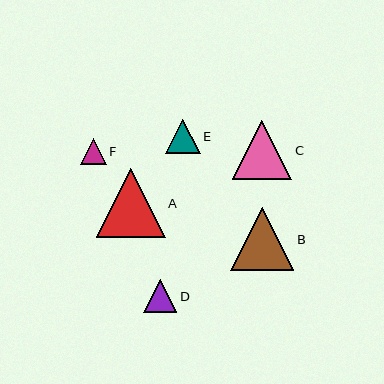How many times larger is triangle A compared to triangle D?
Triangle A is approximately 2.1 times the size of triangle D.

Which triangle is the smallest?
Triangle F is the smallest with a size of approximately 26 pixels.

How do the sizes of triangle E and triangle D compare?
Triangle E and triangle D are approximately the same size.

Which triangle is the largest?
Triangle A is the largest with a size of approximately 69 pixels.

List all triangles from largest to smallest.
From largest to smallest: A, B, C, E, D, F.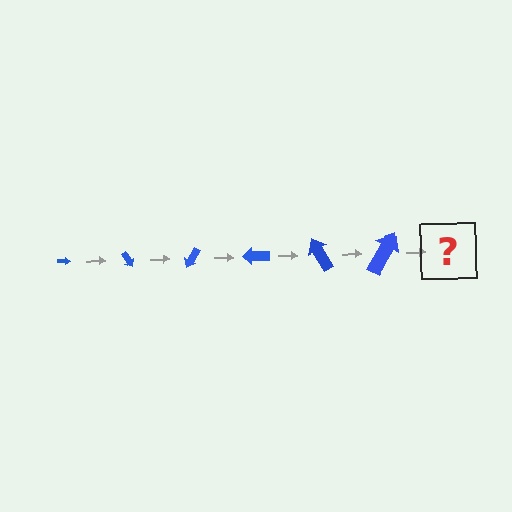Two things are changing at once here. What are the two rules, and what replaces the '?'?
The two rules are that the arrow grows larger each step and it rotates 60 degrees each step. The '?' should be an arrow, larger than the previous one and rotated 360 degrees from the start.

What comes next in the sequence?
The next element should be an arrow, larger than the previous one and rotated 360 degrees from the start.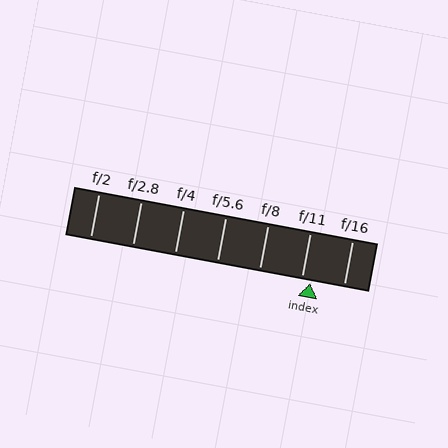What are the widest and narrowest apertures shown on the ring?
The widest aperture shown is f/2 and the narrowest is f/16.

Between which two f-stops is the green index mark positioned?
The index mark is between f/11 and f/16.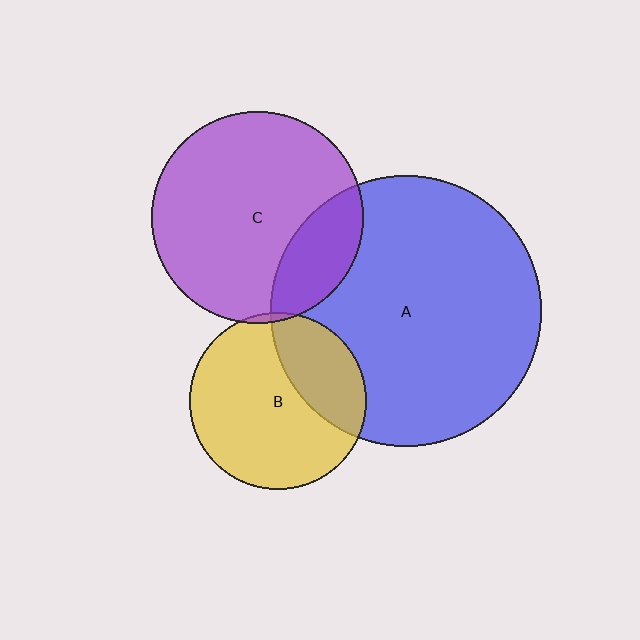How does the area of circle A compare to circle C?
Approximately 1.6 times.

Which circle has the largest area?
Circle A (blue).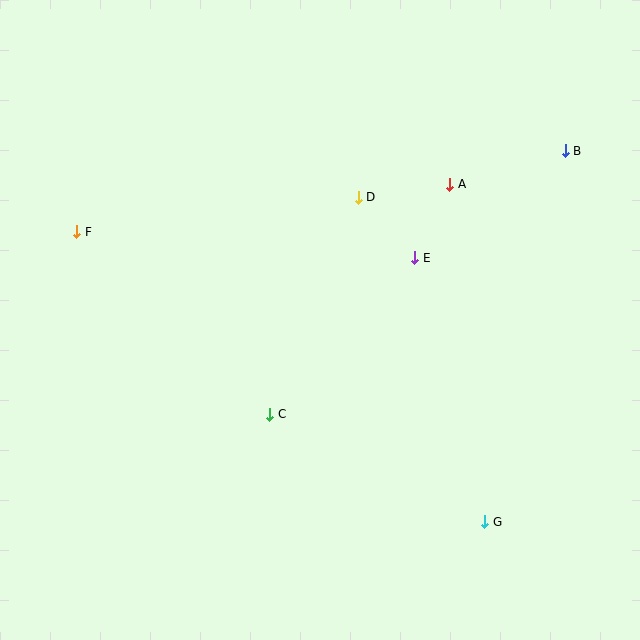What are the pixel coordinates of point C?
Point C is at (270, 414).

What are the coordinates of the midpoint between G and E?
The midpoint between G and E is at (450, 390).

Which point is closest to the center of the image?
Point C at (270, 414) is closest to the center.